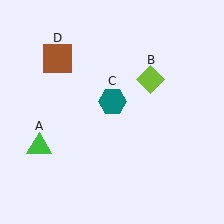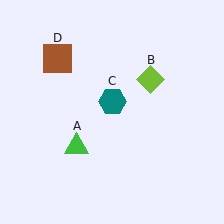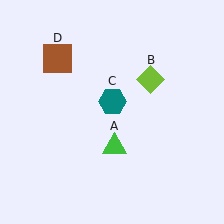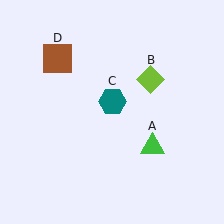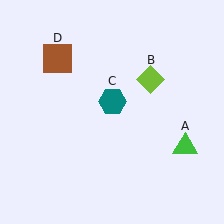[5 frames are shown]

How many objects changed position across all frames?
1 object changed position: green triangle (object A).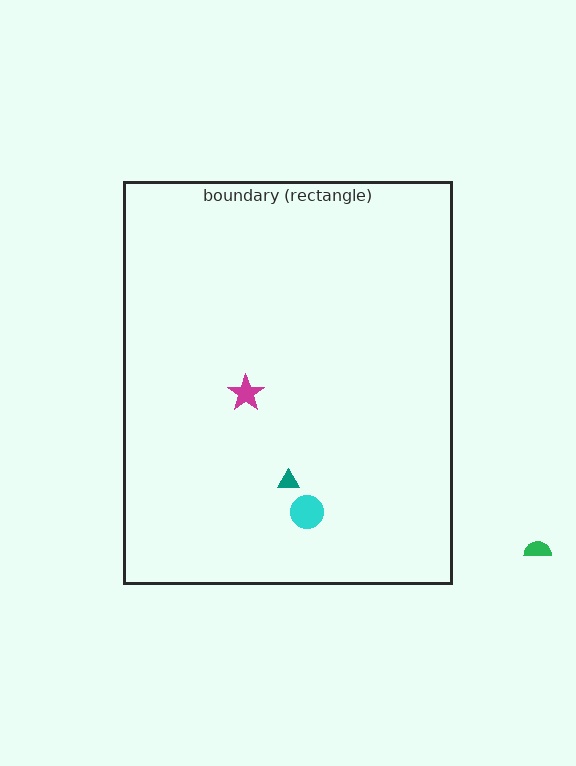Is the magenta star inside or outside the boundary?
Inside.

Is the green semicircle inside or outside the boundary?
Outside.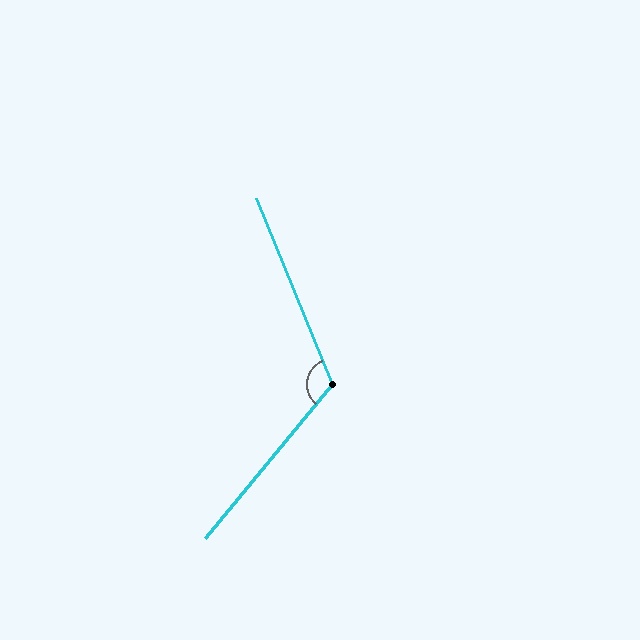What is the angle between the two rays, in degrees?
Approximately 118 degrees.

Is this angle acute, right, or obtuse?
It is obtuse.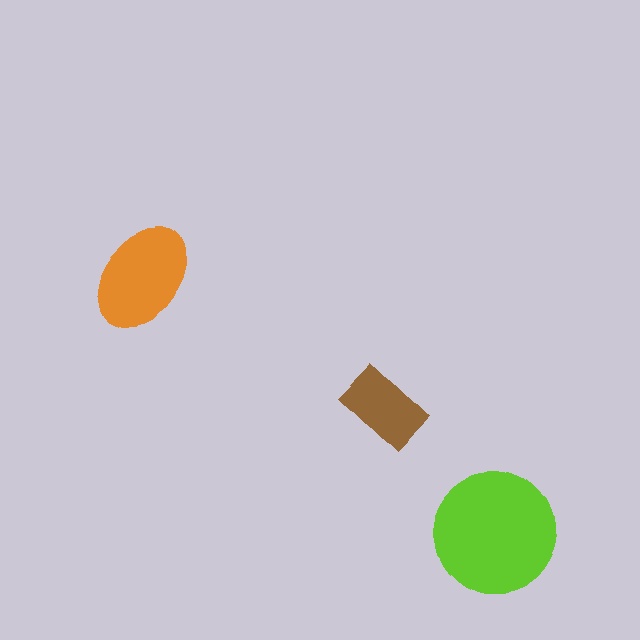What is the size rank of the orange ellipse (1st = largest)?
2nd.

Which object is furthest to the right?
The lime circle is rightmost.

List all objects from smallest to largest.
The brown rectangle, the orange ellipse, the lime circle.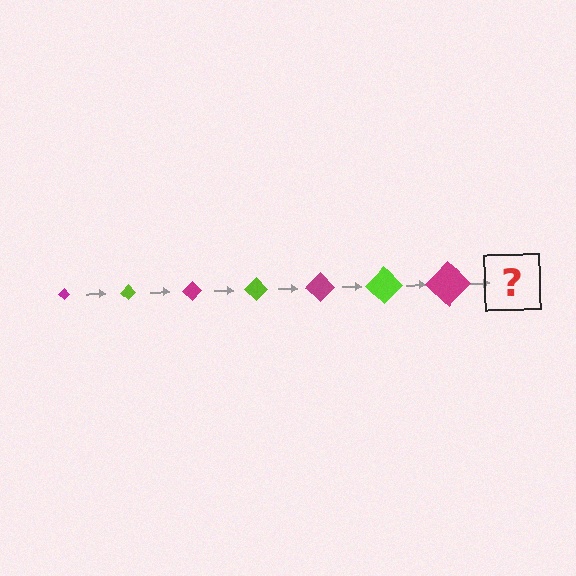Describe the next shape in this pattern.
It should be a lime diamond, larger than the previous one.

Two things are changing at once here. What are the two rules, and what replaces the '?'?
The two rules are that the diamond grows larger each step and the color cycles through magenta and lime. The '?' should be a lime diamond, larger than the previous one.